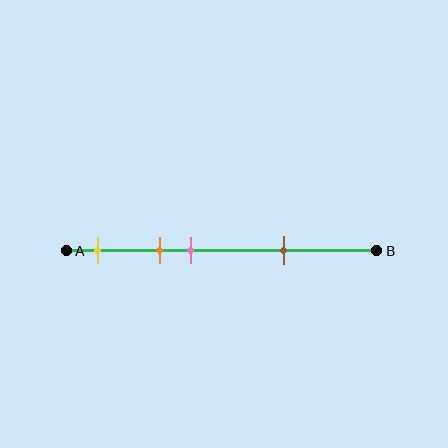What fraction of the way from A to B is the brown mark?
The brown mark is approximately 70% (0.7) of the way from A to B.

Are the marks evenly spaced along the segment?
No, the marks are not evenly spaced.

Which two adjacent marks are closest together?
The orange and pink marks are the closest adjacent pair.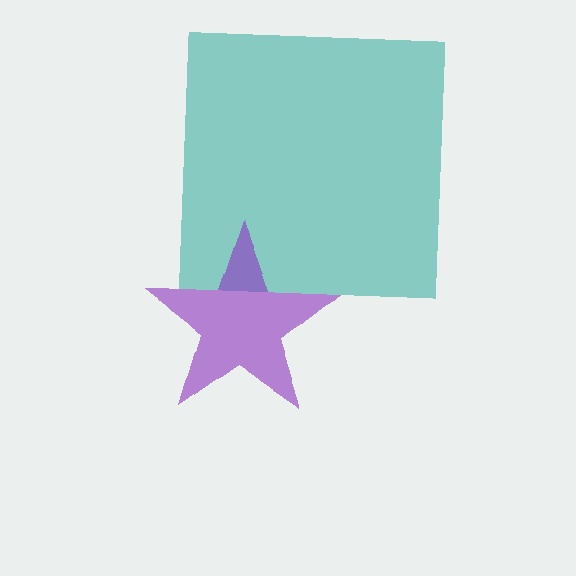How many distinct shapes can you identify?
There are 2 distinct shapes: a teal square, a purple star.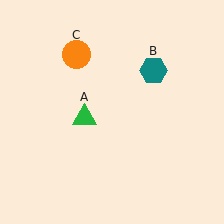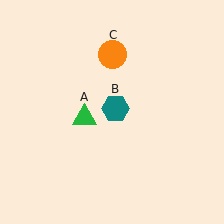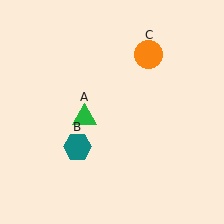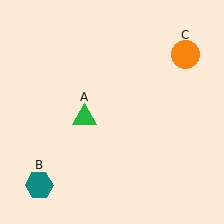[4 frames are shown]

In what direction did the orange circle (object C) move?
The orange circle (object C) moved right.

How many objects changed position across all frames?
2 objects changed position: teal hexagon (object B), orange circle (object C).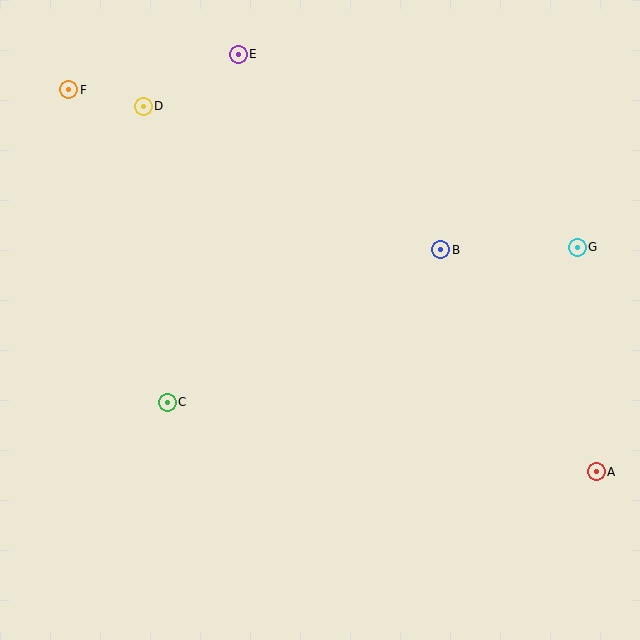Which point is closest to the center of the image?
Point B at (441, 250) is closest to the center.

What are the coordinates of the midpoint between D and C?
The midpoint between D and C is at (155, 254).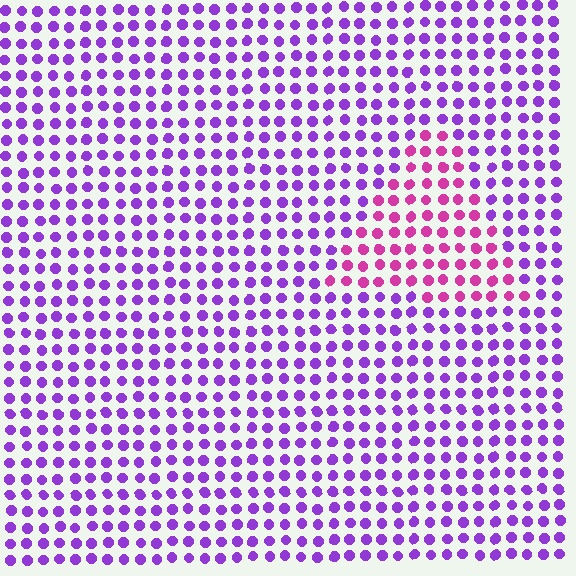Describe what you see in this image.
The image is filled with small purple elements in a uniform arrangement. A triangle-shaped region is visible where the elements are tinted to a slightly different hue, forming a subtle color boundary.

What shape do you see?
I see a triangle.